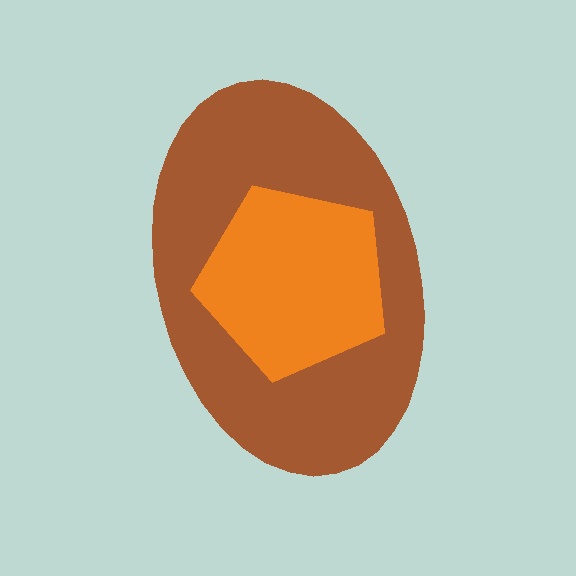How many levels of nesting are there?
2.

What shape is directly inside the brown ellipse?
The orange pentagon.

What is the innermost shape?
The orange pentagon.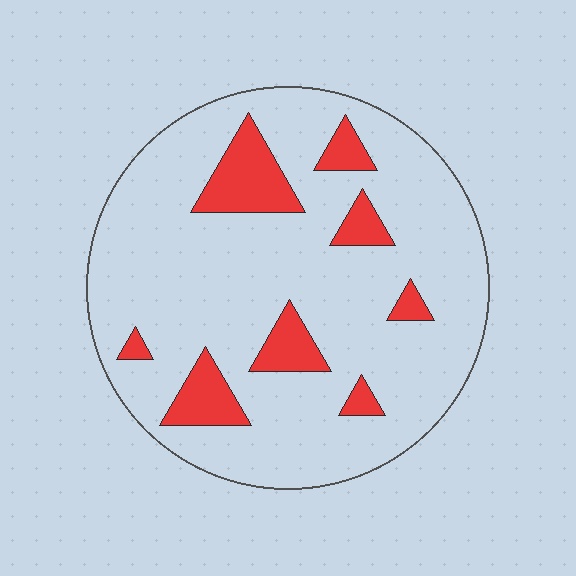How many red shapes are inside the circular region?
8.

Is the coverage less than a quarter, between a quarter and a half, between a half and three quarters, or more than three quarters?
Less than a quarter.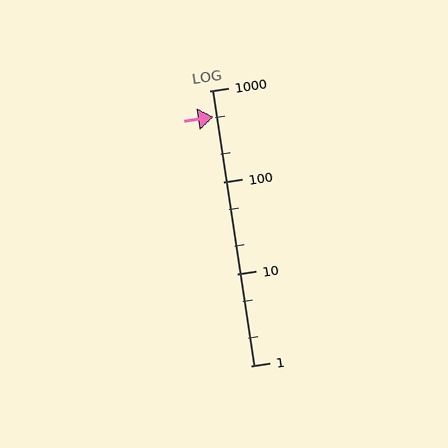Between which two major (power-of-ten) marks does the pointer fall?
The pointer is between 100 and 1000.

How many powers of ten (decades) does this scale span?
The scale spans 3 decades, from 1 to 1000.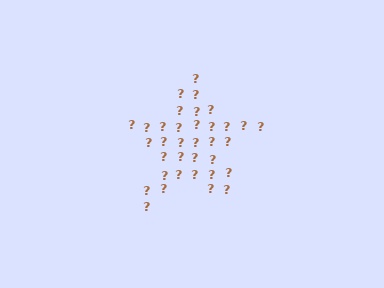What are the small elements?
The small elements are question marks.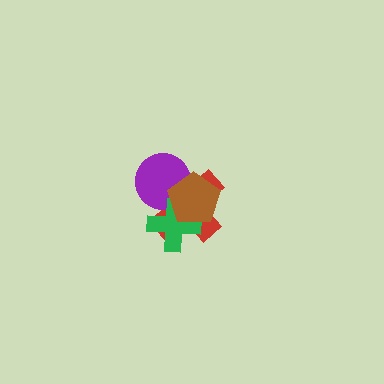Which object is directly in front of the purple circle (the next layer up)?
The green cross is directly in front of the purple circle.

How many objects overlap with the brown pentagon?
3 objects overlap with the brown pentagon.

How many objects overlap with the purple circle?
3 objects overlap with the purple circle.